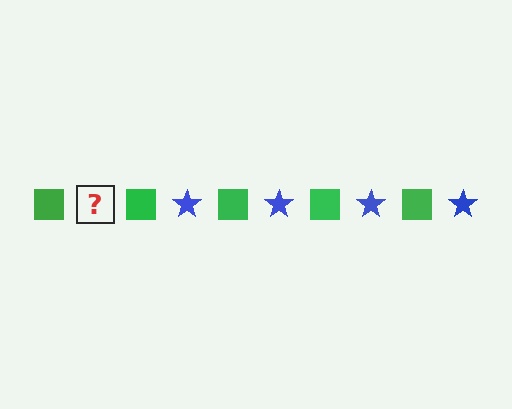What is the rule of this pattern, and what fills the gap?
The rule is that the pattern alternates between green square and blue star. The gap should be filled with a blue star.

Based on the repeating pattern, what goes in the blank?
The blank should be a blue star.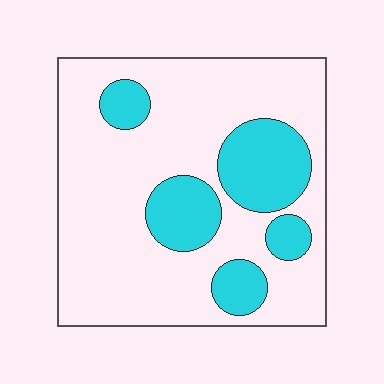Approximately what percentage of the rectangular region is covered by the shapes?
Approximately 25%.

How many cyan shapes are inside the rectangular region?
5.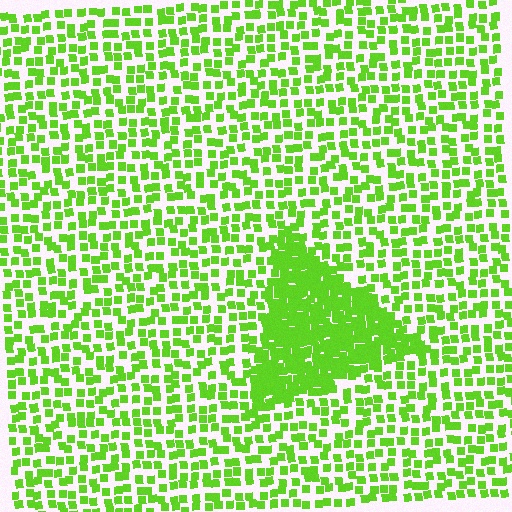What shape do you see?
I see a triangle.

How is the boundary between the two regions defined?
The boundary is defined by a change in element density (approximately 2.5x ratio). All elements are the same color, size, and shape.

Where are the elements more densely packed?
The elements are more densely packed inside the triangle boundary.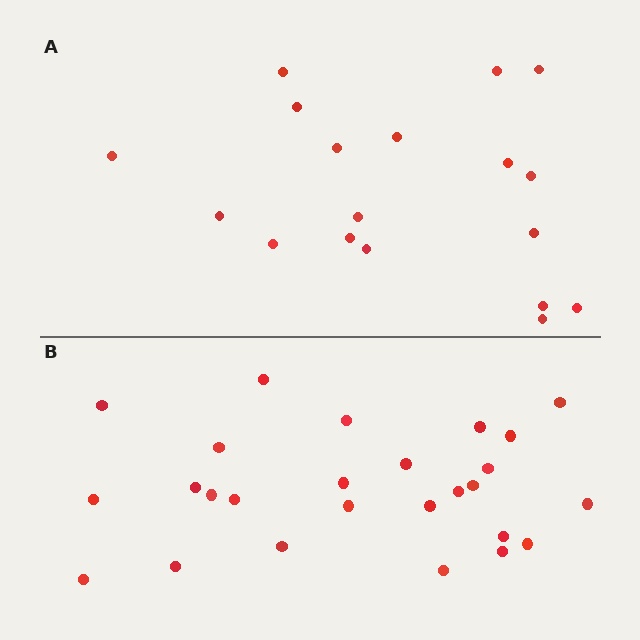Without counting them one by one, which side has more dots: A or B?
Region B (the bottom region) has more dots.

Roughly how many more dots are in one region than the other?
Region B has roughly 8 or so more dots than region A.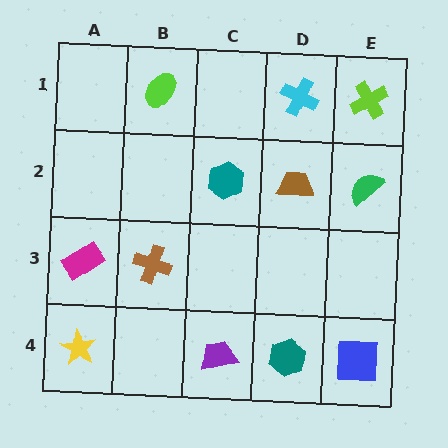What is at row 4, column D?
A teal hexagon.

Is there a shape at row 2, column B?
No, that cell is empty.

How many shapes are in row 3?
2 shapes.